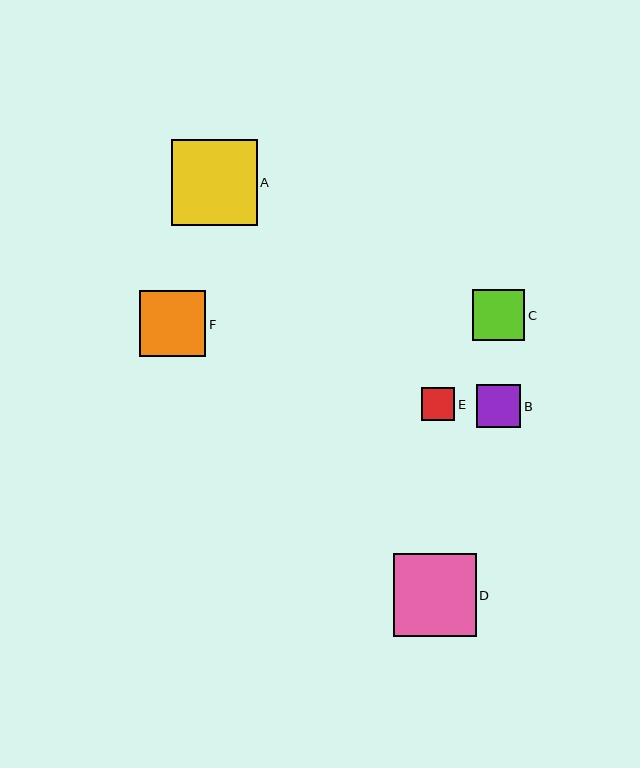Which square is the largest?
Square A is the largest with a size of approximately 86 pixels.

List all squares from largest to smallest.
From largest to smallest: A, D, F, C, B, E.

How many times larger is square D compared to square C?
Square D is approximately 1.6 times the size of square C.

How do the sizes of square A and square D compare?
Square A and square D are approximately the same size.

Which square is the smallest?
Square E is the smallest with a size of approximately 33 pixels.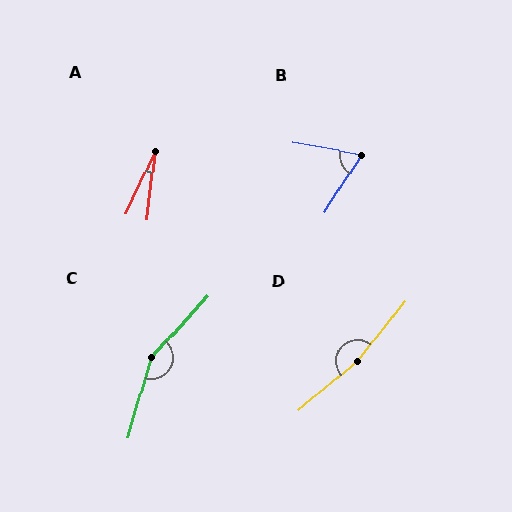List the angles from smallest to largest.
A (18°), B (67°), C (154°), D (169°).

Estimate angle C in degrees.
Approximately 154 degrees.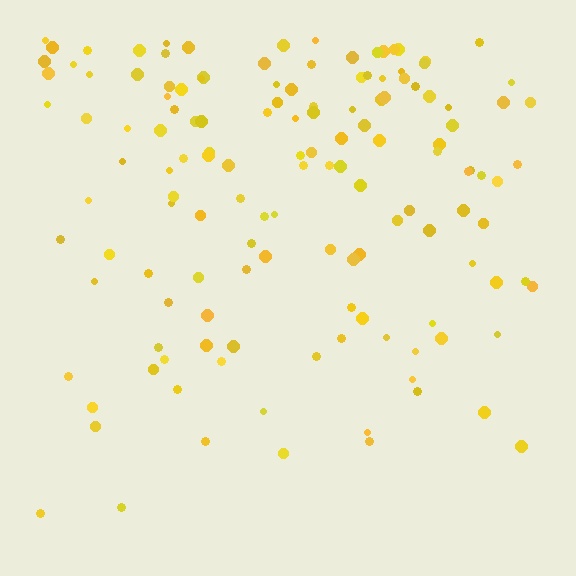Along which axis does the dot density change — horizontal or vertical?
Vertical.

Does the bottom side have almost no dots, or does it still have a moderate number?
Still a moderate number, just noticeably fewer than the top.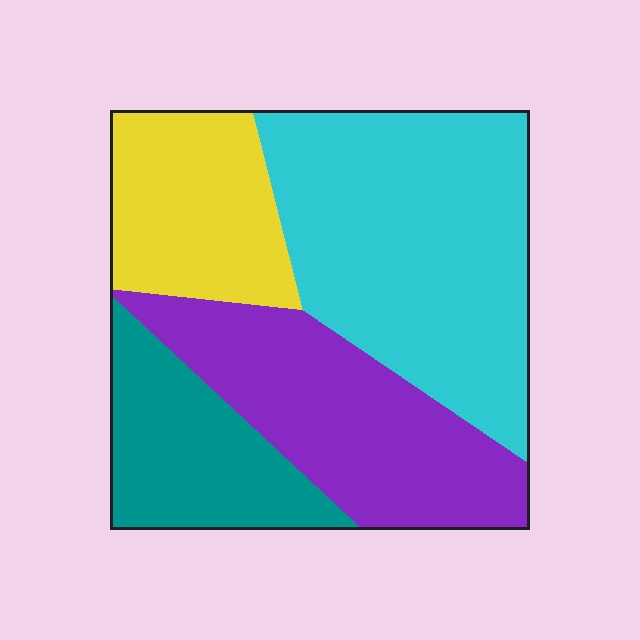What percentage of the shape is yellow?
Yellow covers around 20% of the shape.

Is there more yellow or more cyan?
Cyan.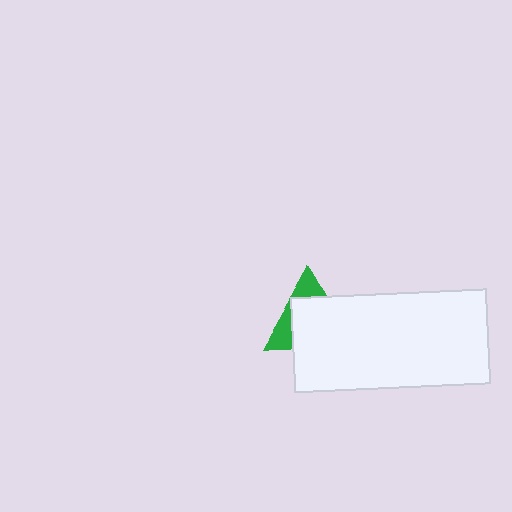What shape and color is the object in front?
The object in front is a white rectangle.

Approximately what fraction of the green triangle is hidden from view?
Roughly 67% of the green triangle is hidden behind the white rectangle.